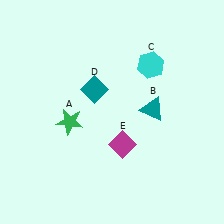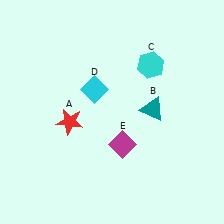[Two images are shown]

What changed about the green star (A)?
In Image 1, A is green. In Image 2, it changed to red.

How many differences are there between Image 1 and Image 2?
There are 2 differences between the two images.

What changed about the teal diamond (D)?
In Image 1, D is teal. In Image 2, it changed to cyan.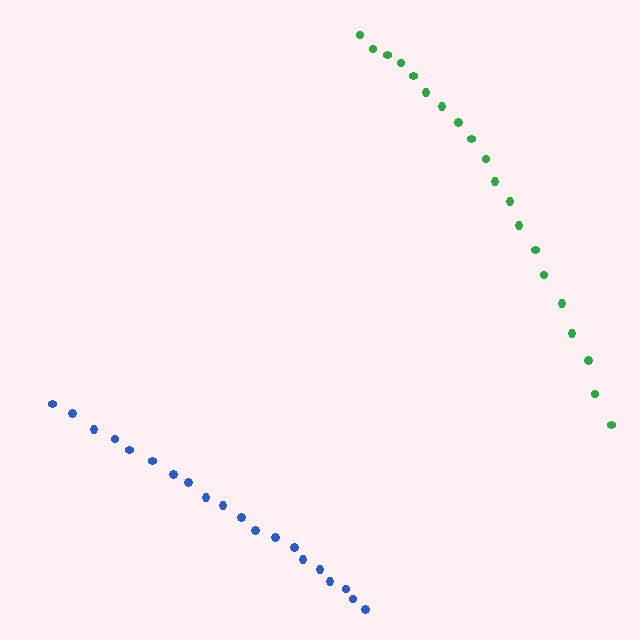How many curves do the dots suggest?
There are 2 distinct paths.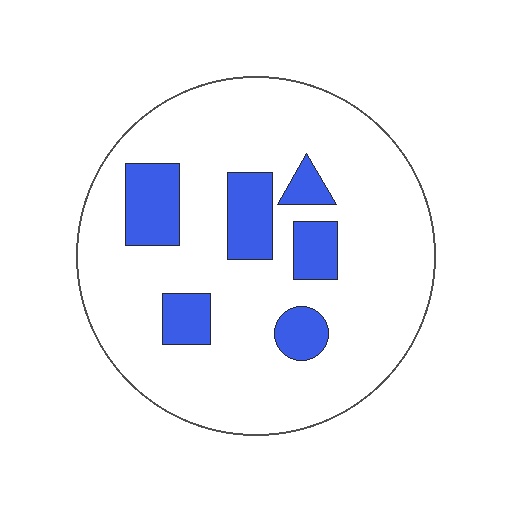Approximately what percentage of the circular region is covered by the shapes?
Approximately 15%.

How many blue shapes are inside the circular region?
6.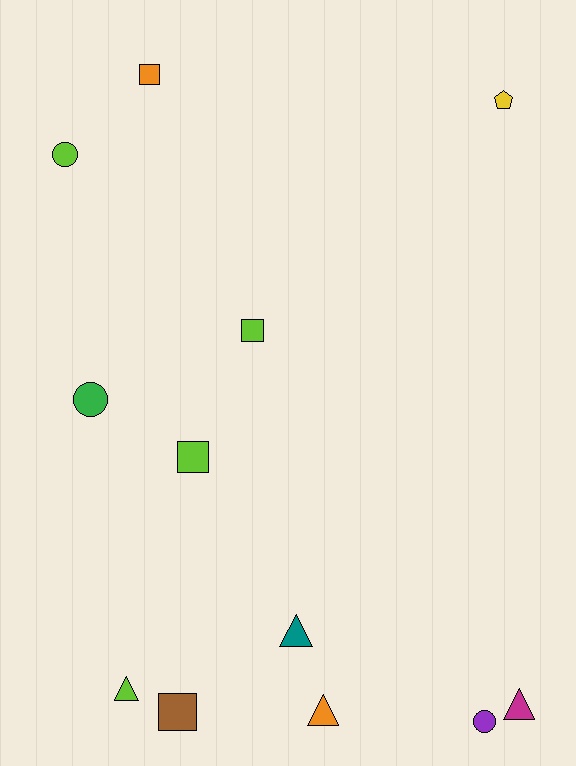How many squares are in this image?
There are 4 squares.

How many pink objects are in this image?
There are no pink objects.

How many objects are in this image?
There are 12 objects.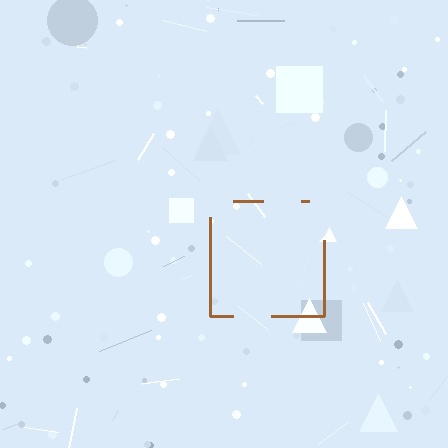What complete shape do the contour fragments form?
The contour fragments form a square.